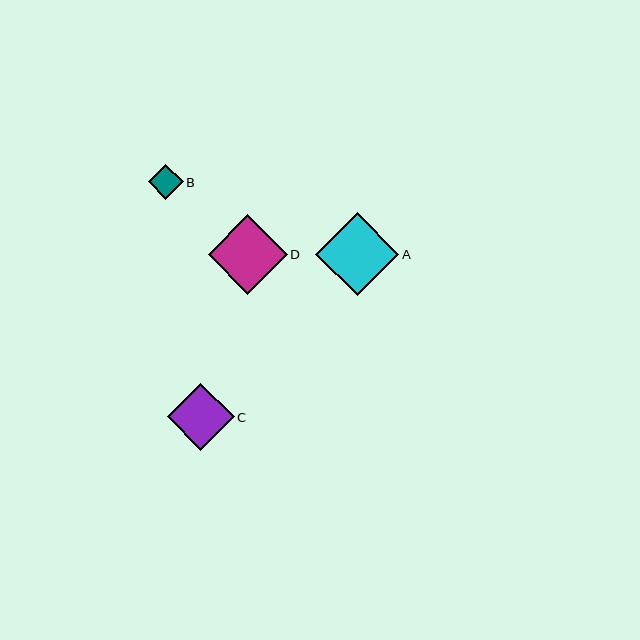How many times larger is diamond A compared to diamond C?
Diamond A is approximately 1.2 times the size of diamond C.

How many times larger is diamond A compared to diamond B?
Diamond A is approximately 2.4 times the size of diamond B.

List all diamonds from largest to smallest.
From largest to smallest: A, D, C, B.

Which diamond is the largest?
Diamond A is the largest with a size of approximately 83 pixels.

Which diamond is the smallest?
Diamond B is the smallest with a size of approximately 35 pixels.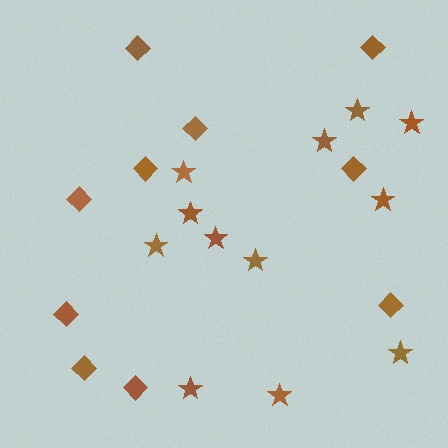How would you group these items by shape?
There are 2 groups: one group of diamonds (10) and one group of stars (12).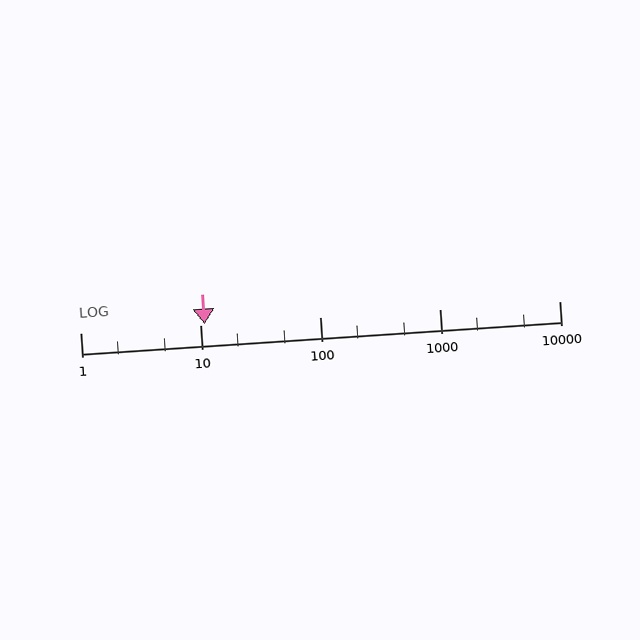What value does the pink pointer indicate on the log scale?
The pointer indicates approximately 11.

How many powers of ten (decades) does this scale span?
The scale spans 4 decades, from 1 to 10000.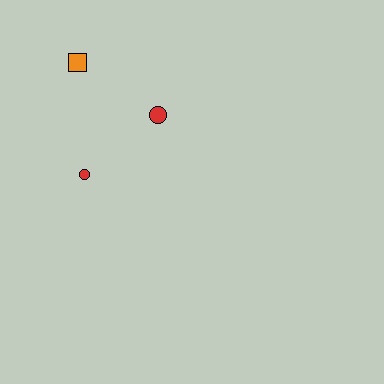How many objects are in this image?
There are 3 objects.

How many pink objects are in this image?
There are no pink objects.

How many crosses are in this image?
There are no crosses.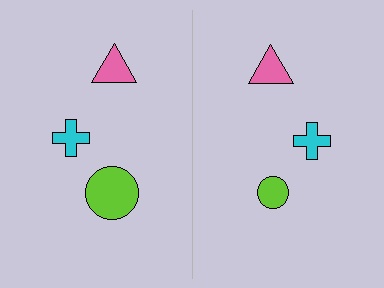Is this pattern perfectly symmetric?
No, the pattern is not perfectly symmetric. The lime circle on the right side has a different size than its mirror counterpart.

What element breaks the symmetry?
The lime circle on the right side has a different size than its mirror counterpart.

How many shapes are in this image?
There are 6 shapes in this image.